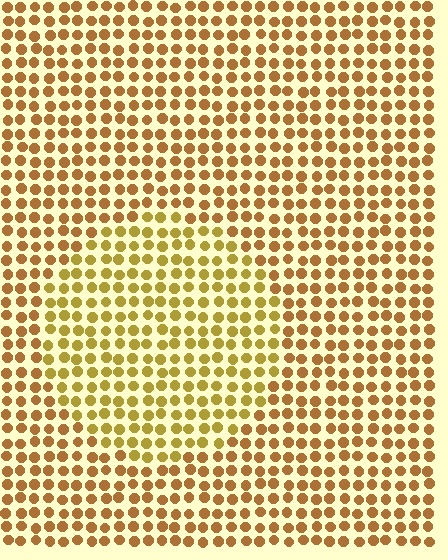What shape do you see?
I see a circle.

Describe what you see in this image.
The image is filled with small brown elements in a uniform arrangement. A circle-shaped region is visible where the elements are tinted to a slightly different hue, forming a subtle color boundary.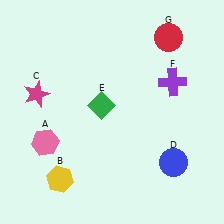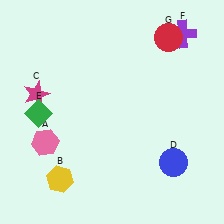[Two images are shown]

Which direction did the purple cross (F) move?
The purple cross (F) moved up.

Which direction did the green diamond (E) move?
The green diamond (E) moved left.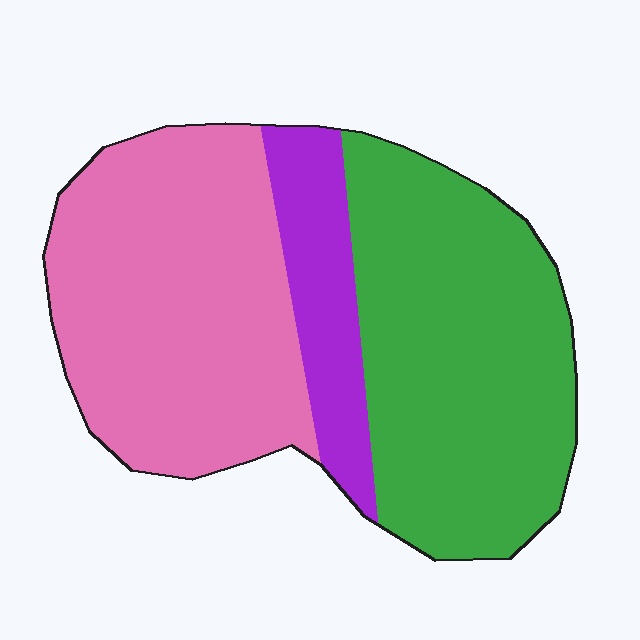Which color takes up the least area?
Purple, at roughly 15%.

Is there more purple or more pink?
Pink.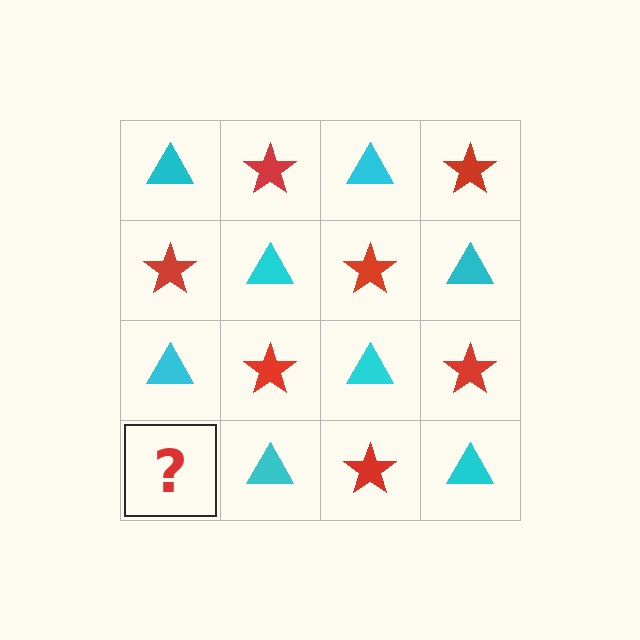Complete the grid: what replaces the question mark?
The question mark should be replaced with a red star.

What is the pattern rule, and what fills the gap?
The rule is that it alternates cyan triangle and red star in a checkerboard pattern. The gap should be filled with a red star.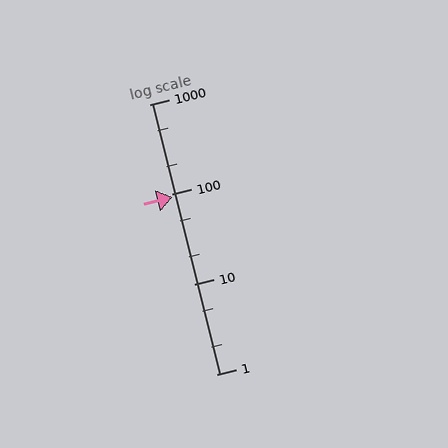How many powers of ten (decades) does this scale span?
The scale spans 3 decades, from 1 to 1000.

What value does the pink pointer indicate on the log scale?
The pointer indicates approximately 94.